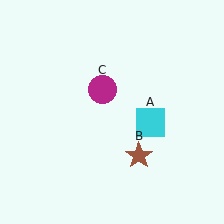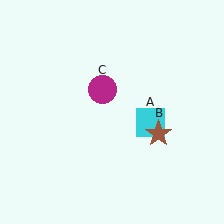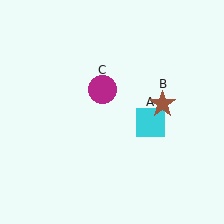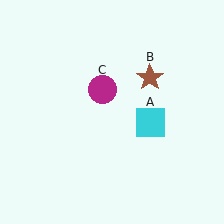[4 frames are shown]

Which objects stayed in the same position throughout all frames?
Cyan square (object A) and magenta circle (object C) remained stationary.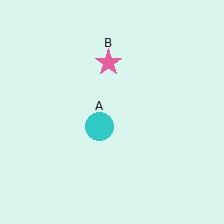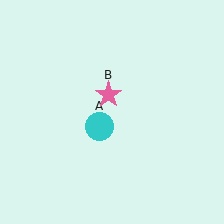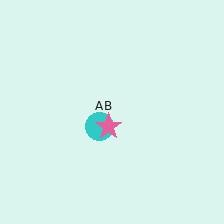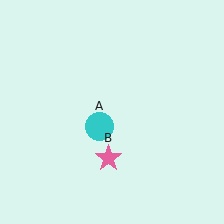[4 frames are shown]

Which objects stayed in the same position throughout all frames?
Cyan circle (object A) remained stationary.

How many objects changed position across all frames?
1 object changed position: pink star (object B).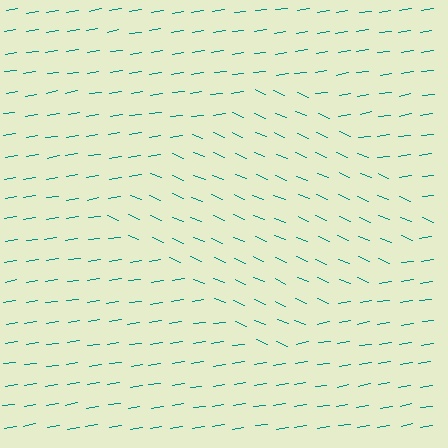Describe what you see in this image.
The image is filled with small teal line segments. A diamond region in the image has lines oriented differently from the surrounding lines, creating a visible texture boundary.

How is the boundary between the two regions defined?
The boundary is defined purely by a change in line orientation (approximately 32 degrees difference). All lines are the same color and thickness.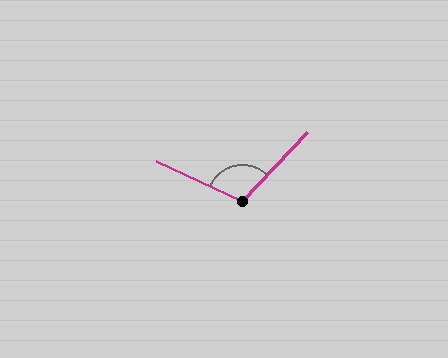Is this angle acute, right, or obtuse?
It is obtuse.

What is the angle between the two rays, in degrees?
Approximately 109 degrees.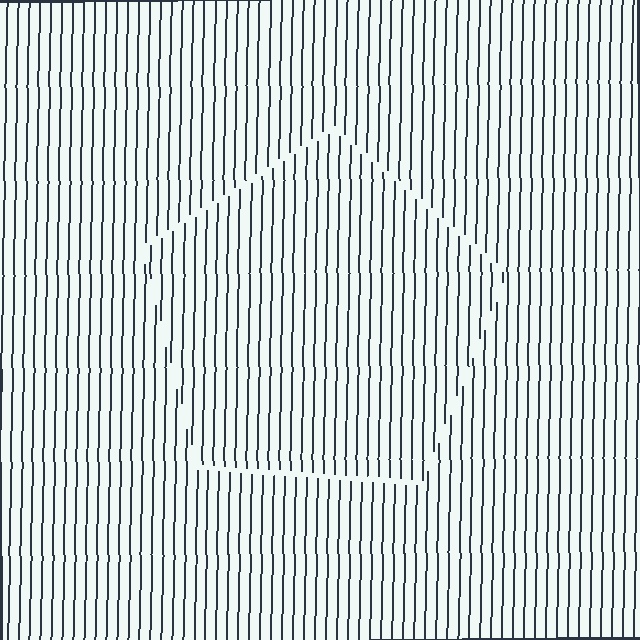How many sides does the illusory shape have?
5 sides — the line-ends trace a pentagon.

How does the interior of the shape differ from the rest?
The interior of the shape contains the same grating, shifted by half a period — the contour is defined by the phase discontinuity where line-ends from the inner and outer gratings abut.